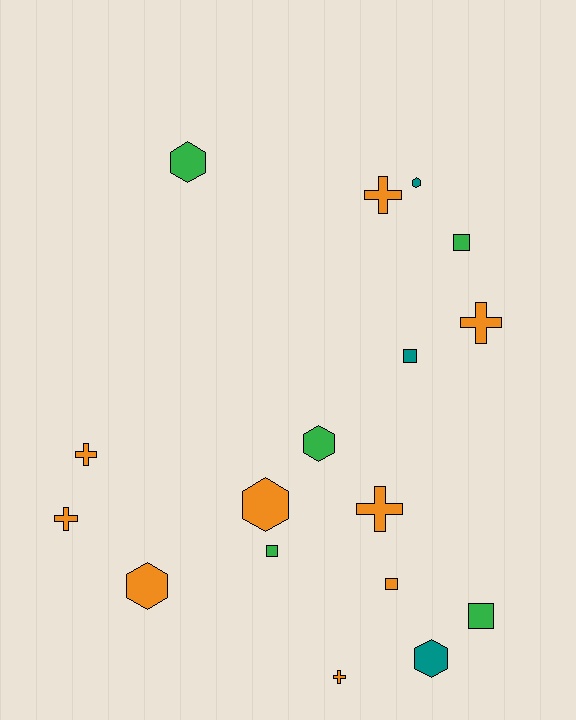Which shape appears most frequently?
Hexagon, with 6 objects.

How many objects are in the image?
There are 17 objects.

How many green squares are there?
There are 3 green squares.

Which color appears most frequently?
Orange, with 9 objects.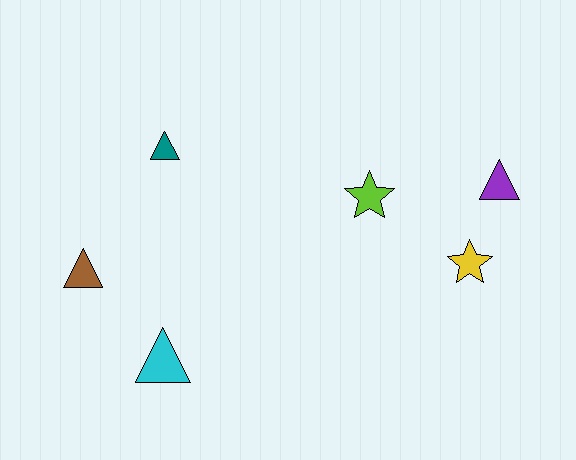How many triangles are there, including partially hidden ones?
There are 4 triangles.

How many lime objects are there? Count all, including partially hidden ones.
There is 1 lime object.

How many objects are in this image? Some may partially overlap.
There are 6 objects.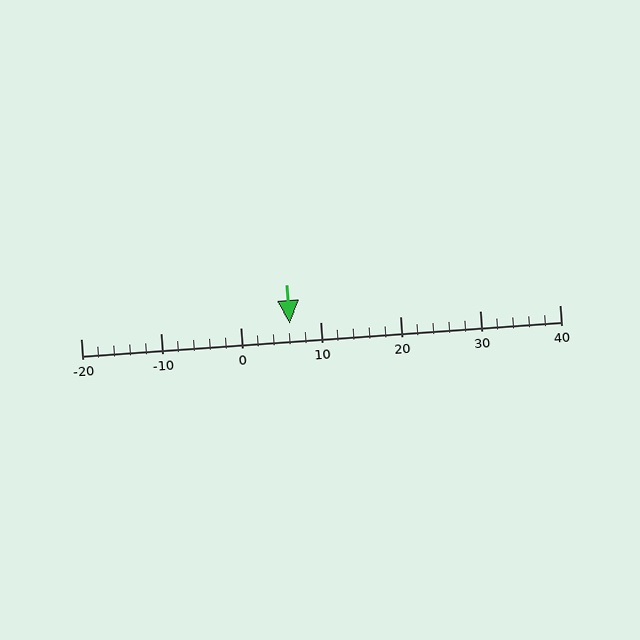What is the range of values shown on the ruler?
The ruler shows values from -20 to 40.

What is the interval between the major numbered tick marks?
The major tick marks are spaced 10 units apart.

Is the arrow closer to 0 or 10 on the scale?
The arrow is closer to 10.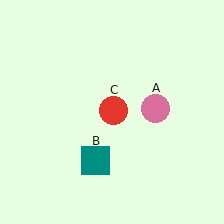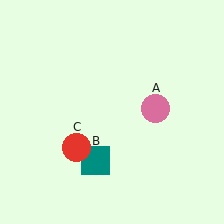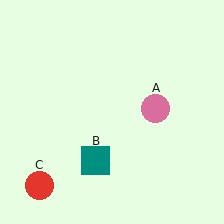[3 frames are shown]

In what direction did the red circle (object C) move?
The red circle (object C) moved down and to the left.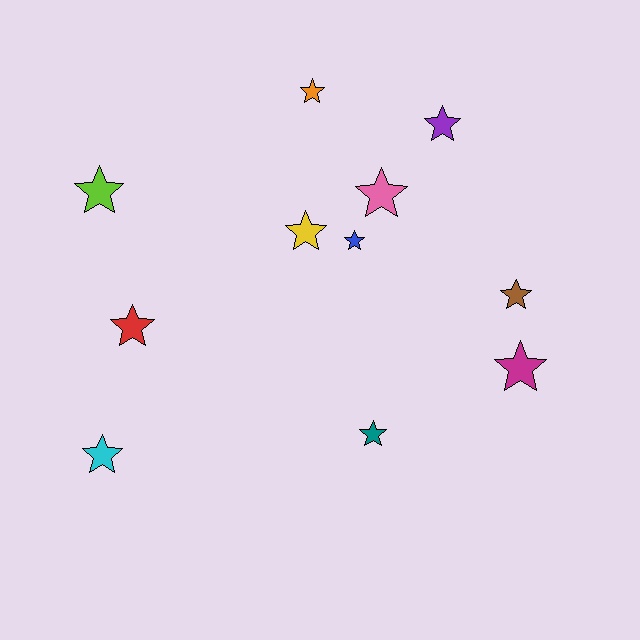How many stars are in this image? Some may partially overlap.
There are 11 stars.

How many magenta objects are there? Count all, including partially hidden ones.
There is 1 magenta object.